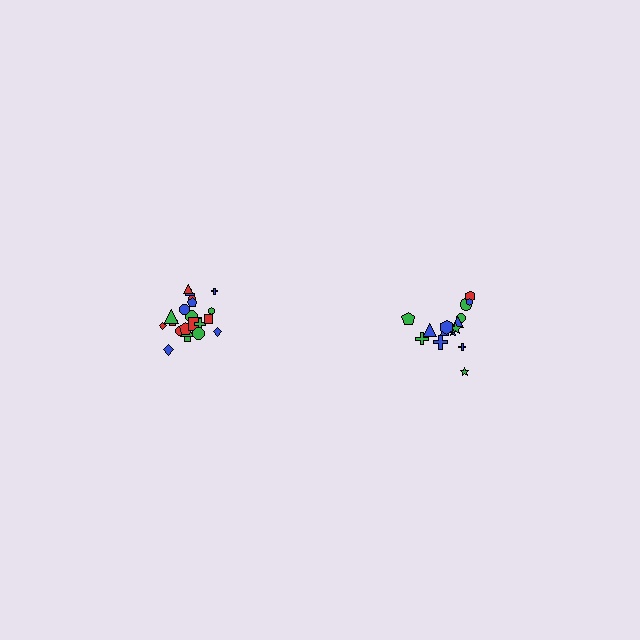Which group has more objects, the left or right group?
The left group.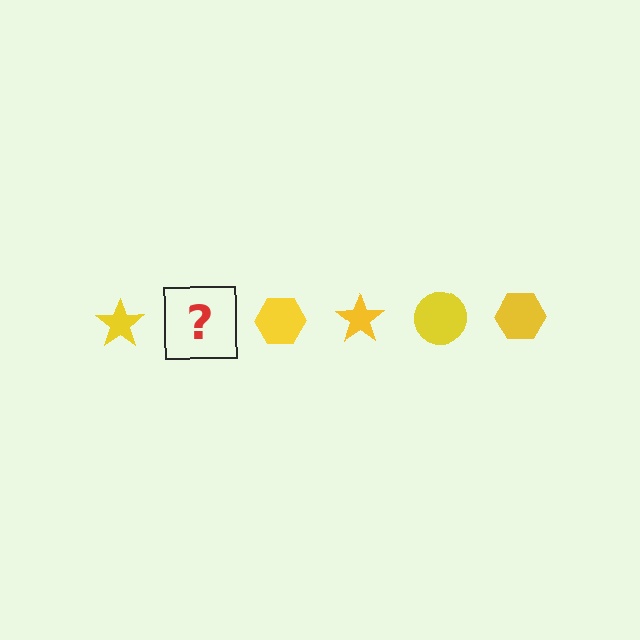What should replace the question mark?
The question mark should be replaced with a yellow circle.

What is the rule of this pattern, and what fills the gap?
The rule is that the pattern cycles through star, circle, hexagon shapes in yellow. The gap should be filled with a yellow circle.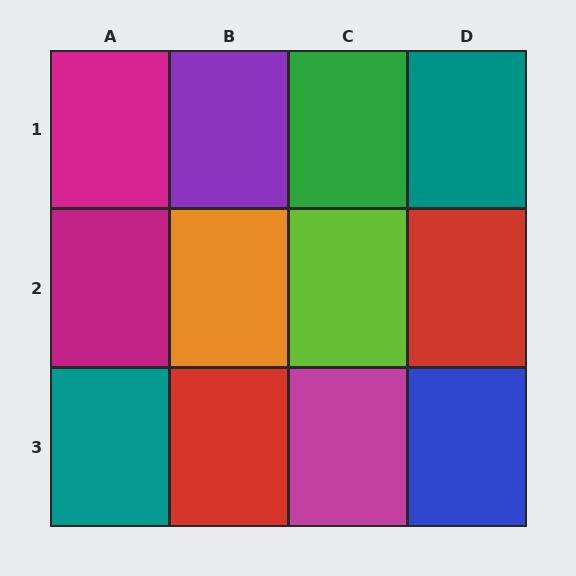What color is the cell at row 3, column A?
Teal.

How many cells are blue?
1 cell is blue.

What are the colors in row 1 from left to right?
Magenta, purple, green, teal.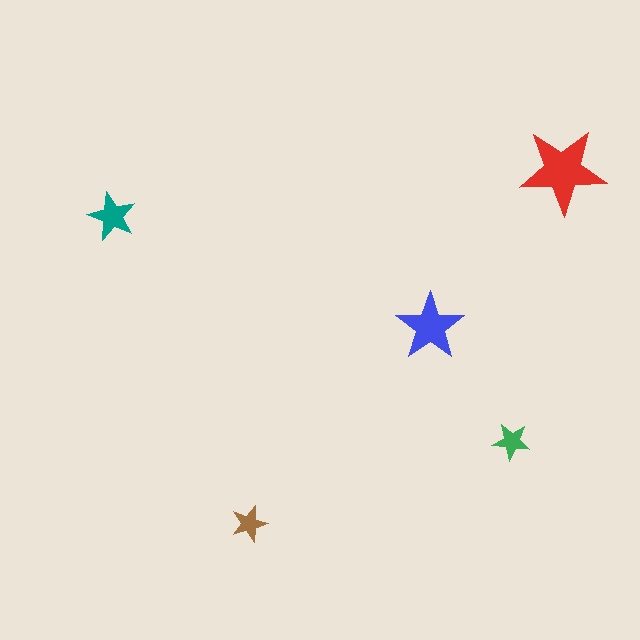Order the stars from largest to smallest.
the red one, the blue one, the teal one, the green one, the brown one.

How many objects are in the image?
There are 5 objects in the image.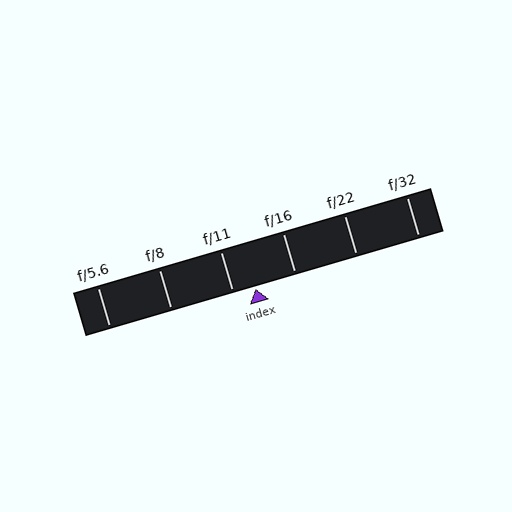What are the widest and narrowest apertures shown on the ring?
The widest aperture shown is f/5.6 and the narrowest is f/32.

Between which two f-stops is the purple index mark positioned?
The index mark is between f/11 and f/16.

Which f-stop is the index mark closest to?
The index mark is closest to f/11.